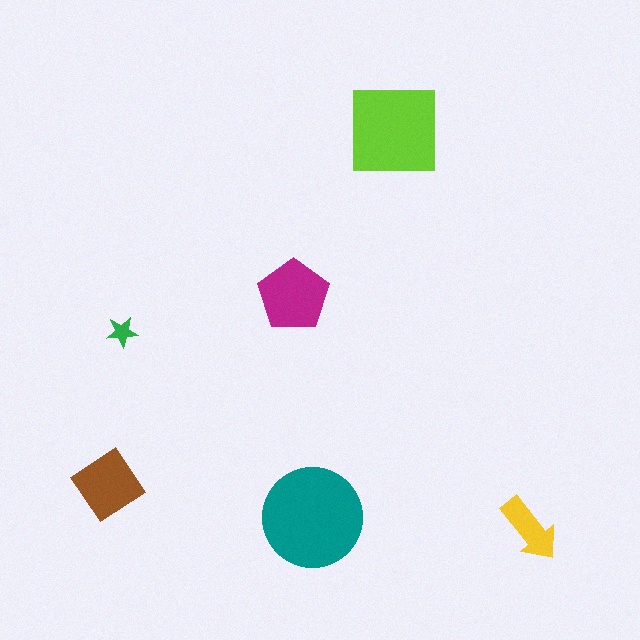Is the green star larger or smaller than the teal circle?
Smaller.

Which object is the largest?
The teal circle.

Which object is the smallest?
The green star.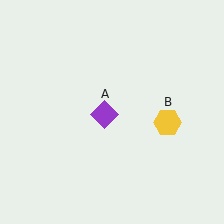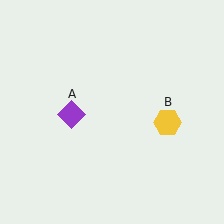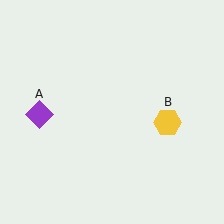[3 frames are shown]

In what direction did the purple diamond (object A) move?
The purple diamond (object A) moved left.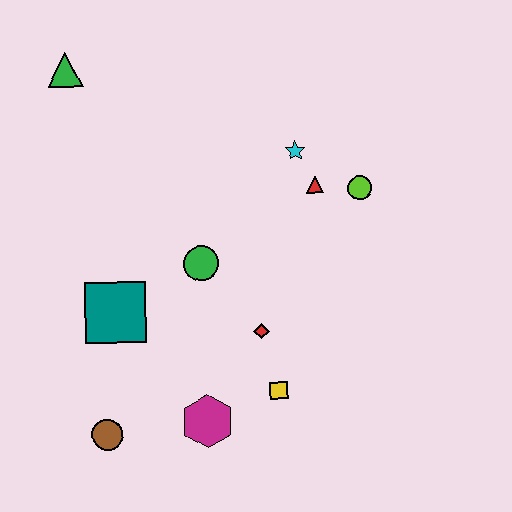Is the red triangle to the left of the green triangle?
No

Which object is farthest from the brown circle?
The green triangle is farthest from the brown circle.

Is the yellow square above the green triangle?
No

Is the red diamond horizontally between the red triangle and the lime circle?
No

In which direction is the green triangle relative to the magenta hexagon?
The green triangle is above the magenta hexagon.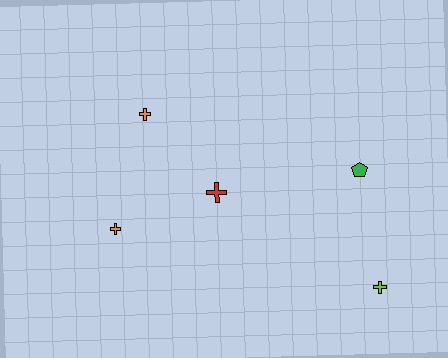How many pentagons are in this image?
There is 1 pentagon.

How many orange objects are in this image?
There are 2 orange objects.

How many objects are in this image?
There are 5 objects.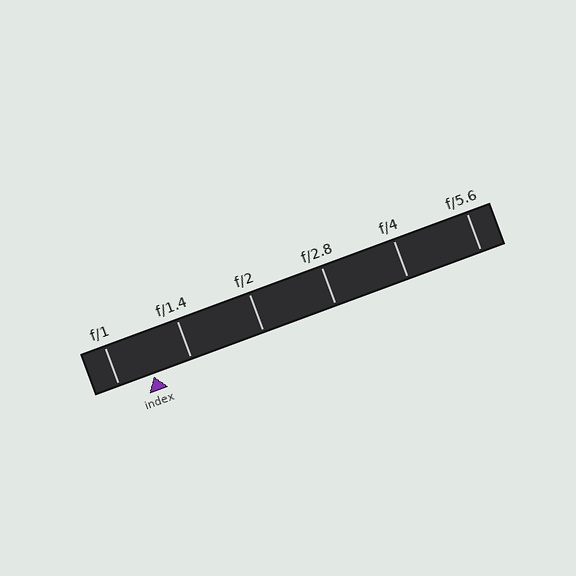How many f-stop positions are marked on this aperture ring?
There are 6 f-stop positions marked.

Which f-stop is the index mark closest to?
The index mark is closest to f/1.